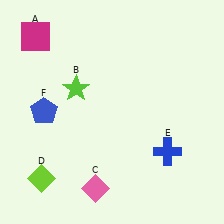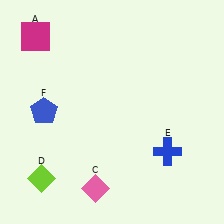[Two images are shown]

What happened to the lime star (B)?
The lime star (B) was removed in Image 2. It was in the top-left area of Image 1.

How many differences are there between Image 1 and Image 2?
There is 1 difference between the two images.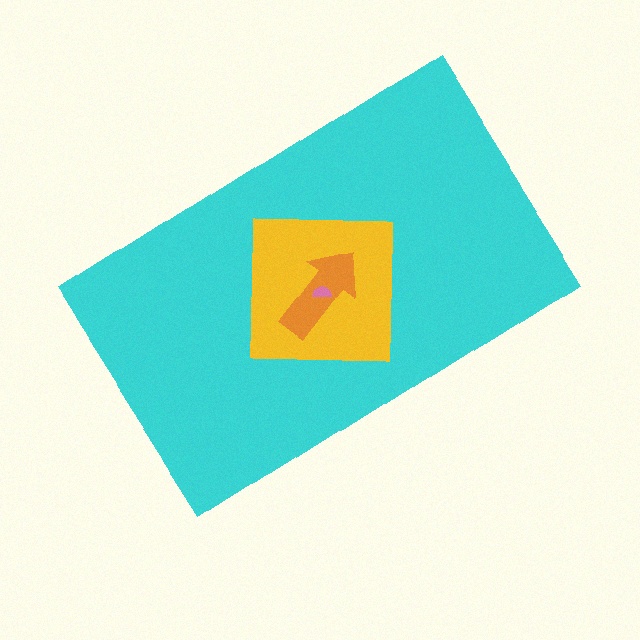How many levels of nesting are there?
4.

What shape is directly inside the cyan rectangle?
The yellow square.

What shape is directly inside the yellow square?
The orange arrow.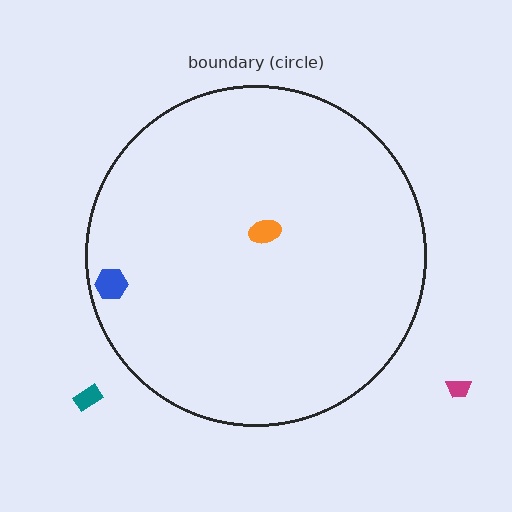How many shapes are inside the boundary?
2 inside, 2 outside.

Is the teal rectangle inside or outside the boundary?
Outside.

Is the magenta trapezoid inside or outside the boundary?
Outside.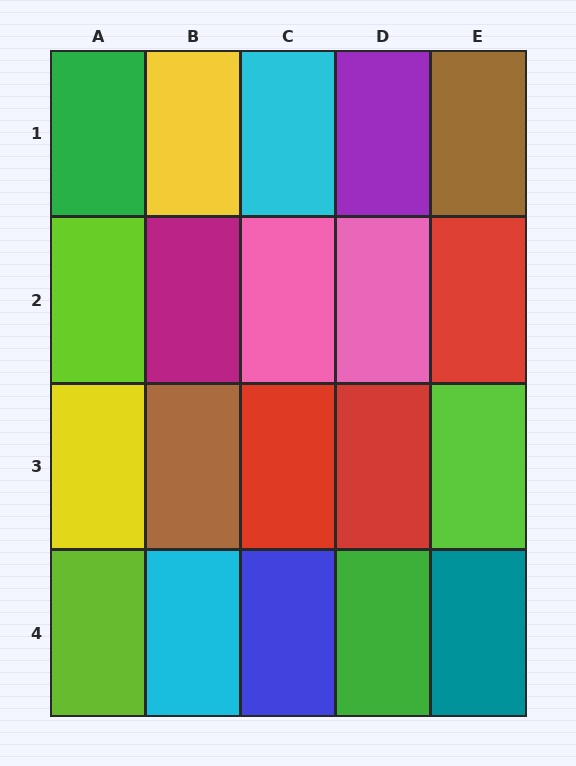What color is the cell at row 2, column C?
Pink.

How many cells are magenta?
1 cell is magenta.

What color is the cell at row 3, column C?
Red.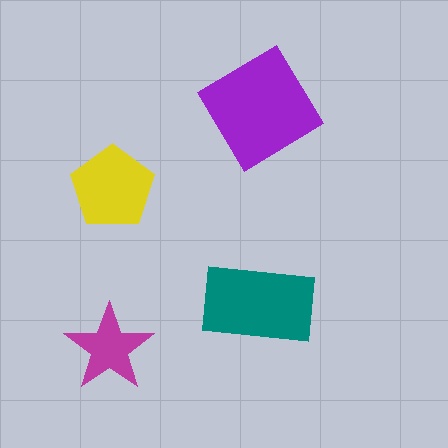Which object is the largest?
The purple diamond.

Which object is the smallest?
The magenta star.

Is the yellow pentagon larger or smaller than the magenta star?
Larger.